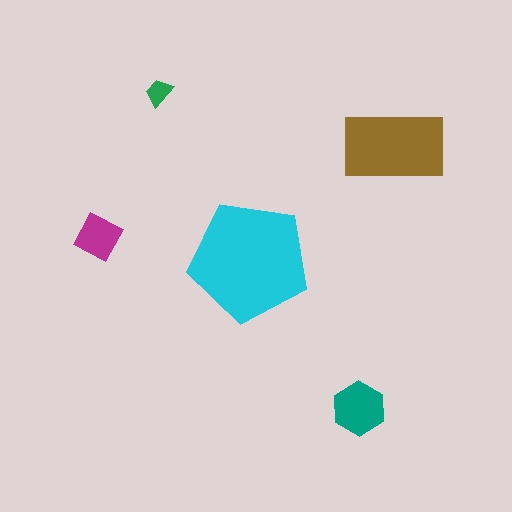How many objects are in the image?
There are 5 objects in the image.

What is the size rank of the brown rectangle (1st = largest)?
2nd.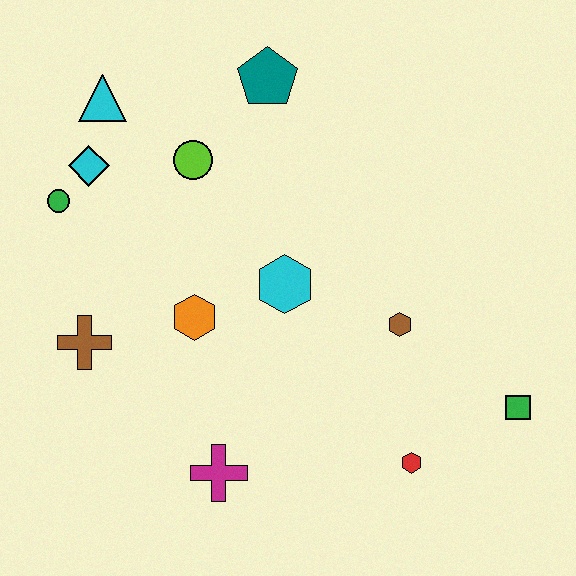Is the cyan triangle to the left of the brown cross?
No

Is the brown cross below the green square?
No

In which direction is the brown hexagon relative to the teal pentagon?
The brown hexagon is below the teal pentagon.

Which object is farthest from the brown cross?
The green square is farthest from the brown cross.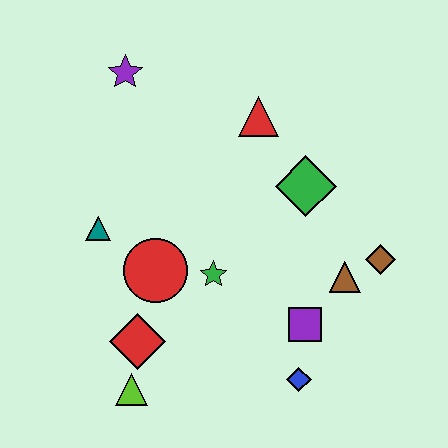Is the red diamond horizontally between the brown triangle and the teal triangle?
Yes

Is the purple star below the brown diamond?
No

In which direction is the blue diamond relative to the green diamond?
The blue diamond is below the green diamond.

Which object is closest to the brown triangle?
The brown diamond is closest to the brown triangle.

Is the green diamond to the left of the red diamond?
No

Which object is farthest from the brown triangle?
The purple star is farthest from the brown triangle.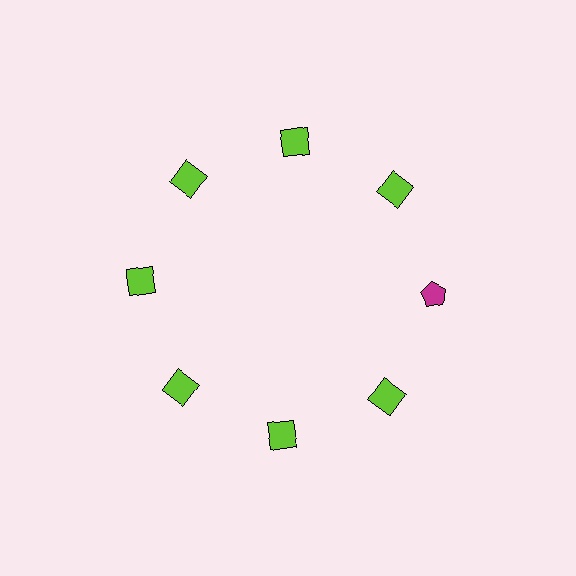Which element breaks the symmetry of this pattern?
The magenta pentagon at roughly the 3 o'clock position breaks the symmetry. All other shapes are lime squares.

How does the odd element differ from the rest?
It differs in both color (magenta instead of lime) and shape (pentagon instead of square).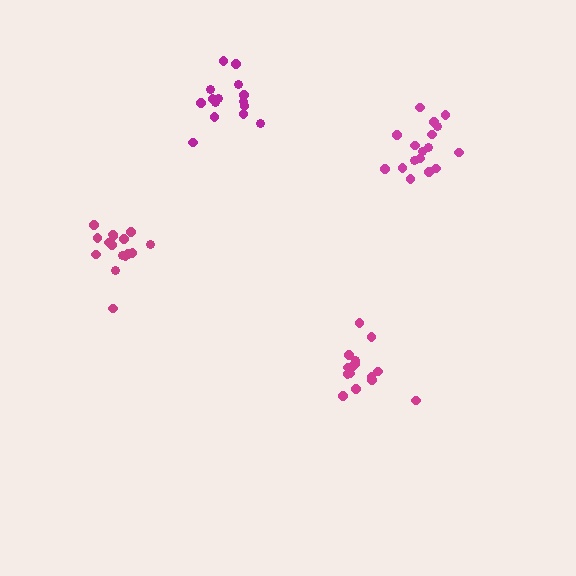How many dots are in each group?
Group 1: 16 dots, Group 2: 17 dots, Group 3: 15 dots, Group 4: 15 dots (63 total).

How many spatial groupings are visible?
There are 4 spatial groupings.